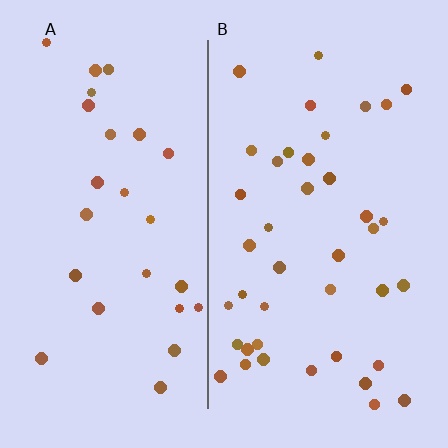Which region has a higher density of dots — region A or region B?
B (the right).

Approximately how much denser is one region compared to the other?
Approximately 1.5× — region B over region A.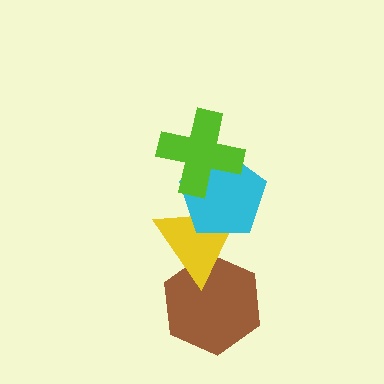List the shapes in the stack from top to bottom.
From top to bottom: the lime cross, the cyan pentagon, the yellow triangle, the brown hexagon.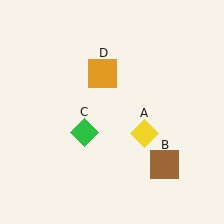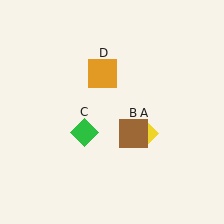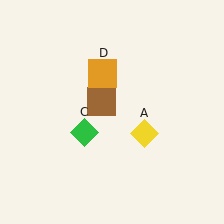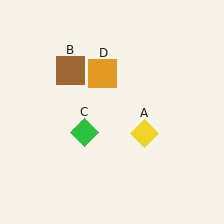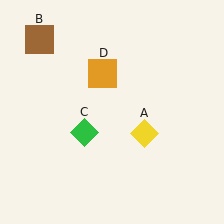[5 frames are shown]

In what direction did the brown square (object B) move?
The brown square (object B) moved up and to the left.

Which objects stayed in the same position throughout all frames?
Yellow diamond (object A) and green diamond (object C) and orange square (object D) remained stationary.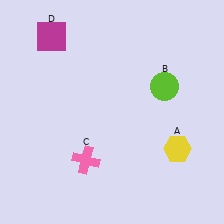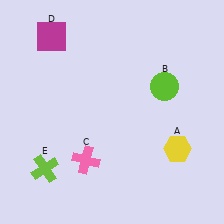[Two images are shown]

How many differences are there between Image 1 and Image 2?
There is 1 difference between the two images.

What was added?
A lime cross (E) was added in Image 2.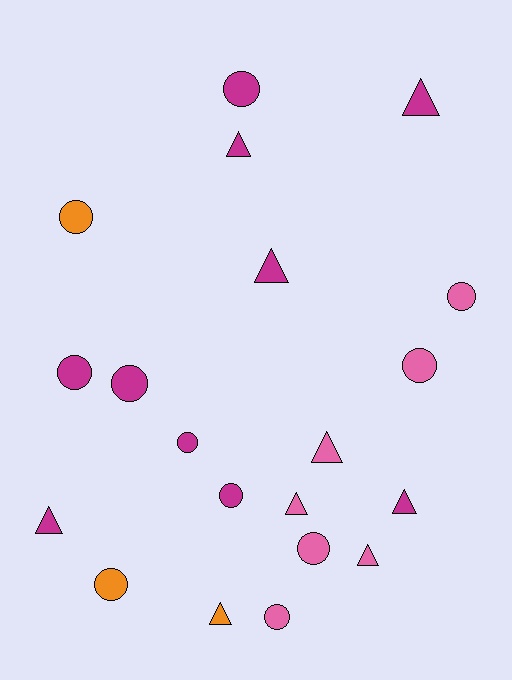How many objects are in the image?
There are 20 objects.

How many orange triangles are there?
There is 1 orange triangle.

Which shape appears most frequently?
Circle, with 11 objects.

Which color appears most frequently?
Magenta, with 10 objects.